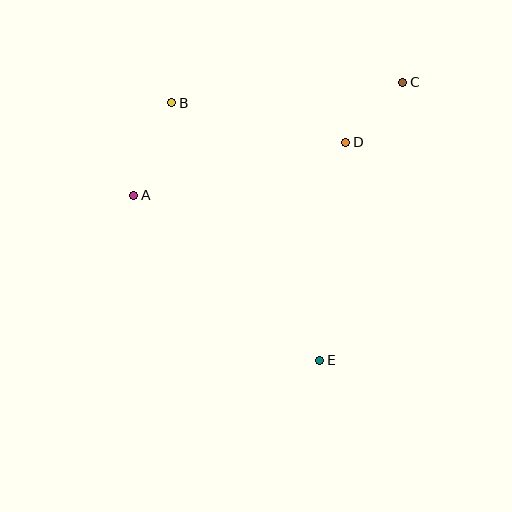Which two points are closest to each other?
Points C and D are closest to each other.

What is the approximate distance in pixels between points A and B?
The distance between A and B is approximately 100 pixels.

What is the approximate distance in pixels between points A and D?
The distance between A and D is approximately 219 pixels.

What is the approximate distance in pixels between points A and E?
The distance between A and E is approximately 249 pixels.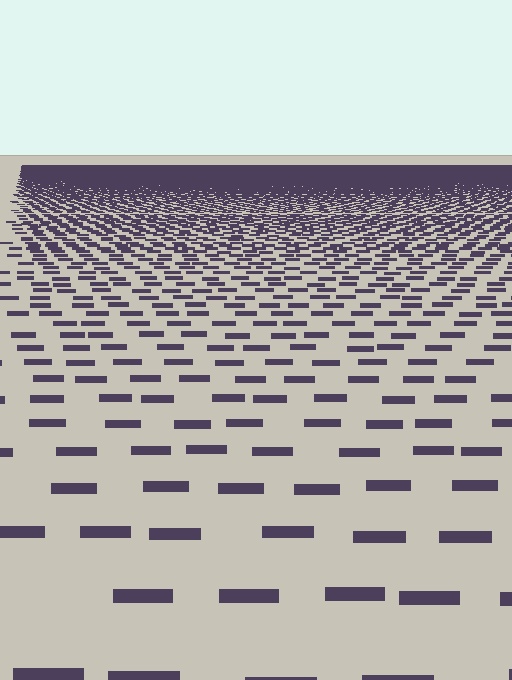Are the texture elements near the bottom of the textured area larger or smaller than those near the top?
Larger. Near the bottom, elements are closer to the viewer and appear at a bigger on-screen size.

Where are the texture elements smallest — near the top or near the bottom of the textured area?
Near the top.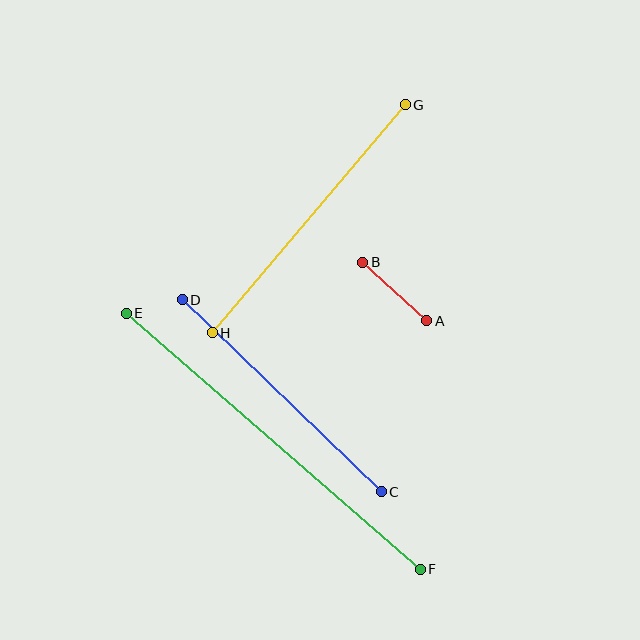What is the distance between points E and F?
The distance is approximately 390 pixels.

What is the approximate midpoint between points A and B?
The midpoint is at approximately (395, 292) pixels.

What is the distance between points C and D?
The distance is approximately 276 pixels.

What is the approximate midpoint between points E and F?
The midpoint is at approximately (273, 441) pixels.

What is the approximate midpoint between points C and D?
The midpoint is at approximately (282, 396) pixels.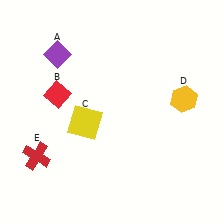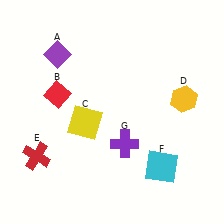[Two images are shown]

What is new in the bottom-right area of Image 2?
A cyan square (F) was added in the bottom-right area of Image 2.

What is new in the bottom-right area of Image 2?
A purple cross (G) was added in the bottom-right area of Image 2.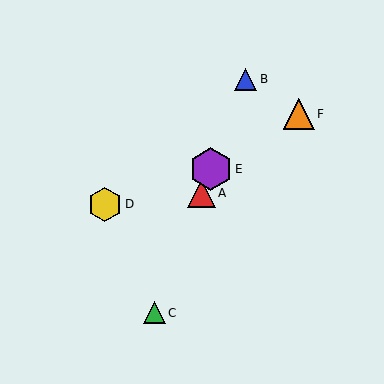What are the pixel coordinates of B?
Object B is at (246, 79).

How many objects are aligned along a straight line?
4 objects (A, B, C, E) are aligned along a straight line.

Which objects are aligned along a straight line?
Objects A, B, C, E are aligned along a straight line.